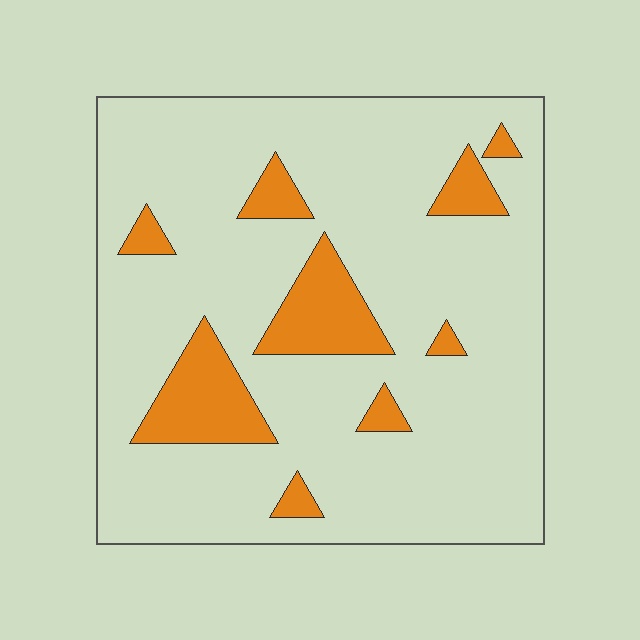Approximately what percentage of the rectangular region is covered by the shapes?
Approximately 15%.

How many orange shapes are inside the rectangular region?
9.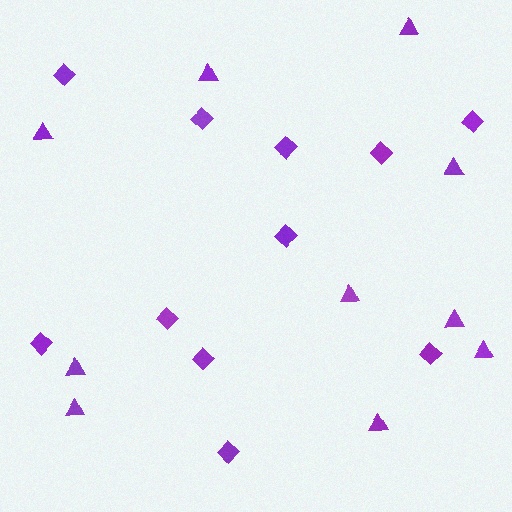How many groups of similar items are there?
There are 2 groups: one group of diamonds (11) and one group of triangles (10).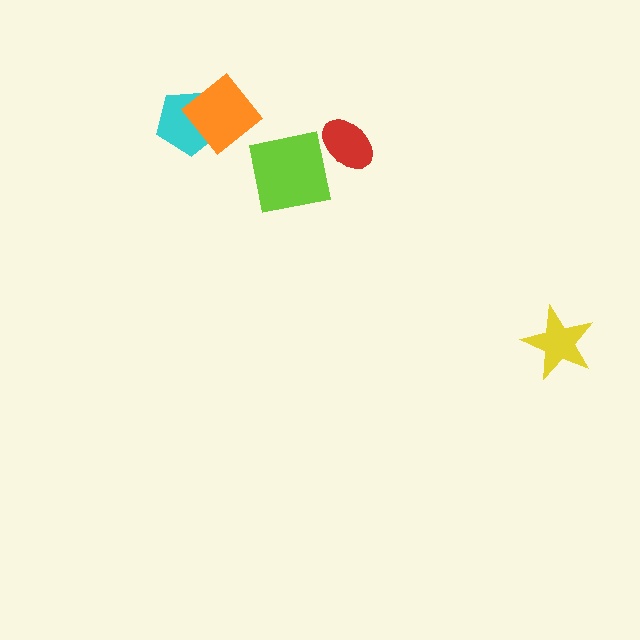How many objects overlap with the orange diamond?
1 object overlaps with the orange diamond.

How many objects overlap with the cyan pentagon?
1 object overlaps with the cyan pentagon.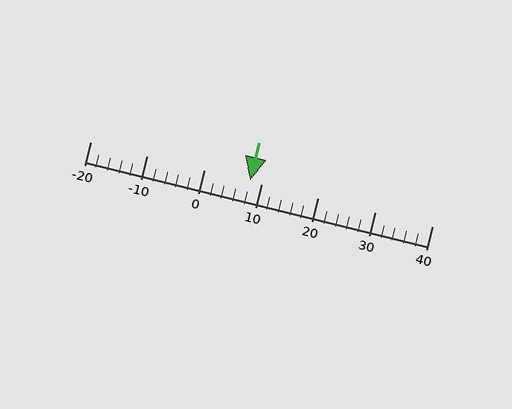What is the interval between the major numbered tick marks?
The major tick marks are spaced 10 units apart.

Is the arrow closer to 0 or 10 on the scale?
The arrow is closer to 10.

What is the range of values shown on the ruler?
The ruler shows values from -20 to 40.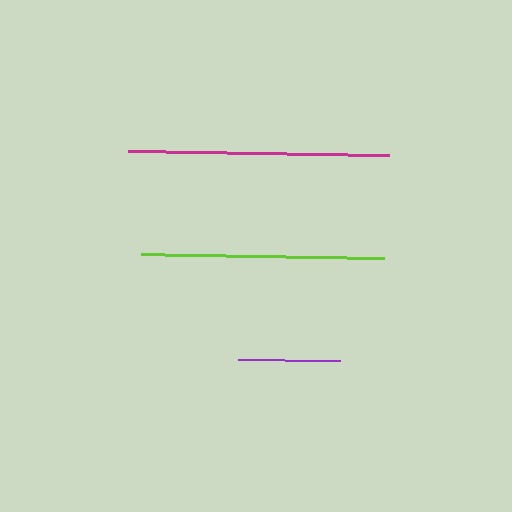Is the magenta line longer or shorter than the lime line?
The magenta line is longer than the lime line.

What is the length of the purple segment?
The purple segment is approximately 102 pixels long.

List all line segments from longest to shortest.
From longest to shortest: magenta, lime, purple.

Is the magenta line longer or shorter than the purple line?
The magenta line is longer than the purple line.